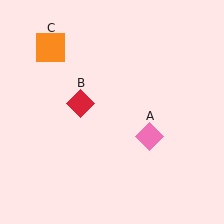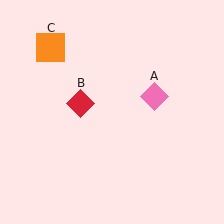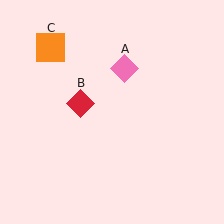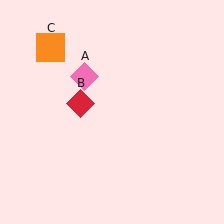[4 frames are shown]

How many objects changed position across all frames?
1 object changed position: pink diamond (object A).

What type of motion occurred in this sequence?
The pink diamond (object A) rotated counterclockwise around the center of the scene.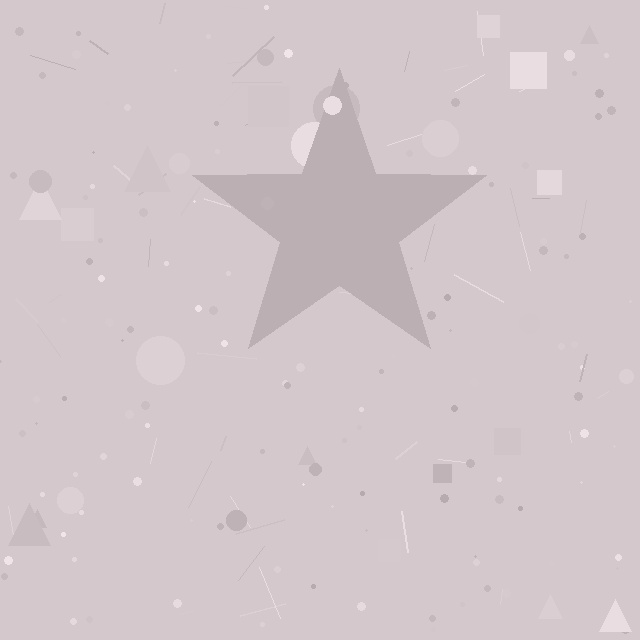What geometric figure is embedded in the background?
A star is embedded in the background.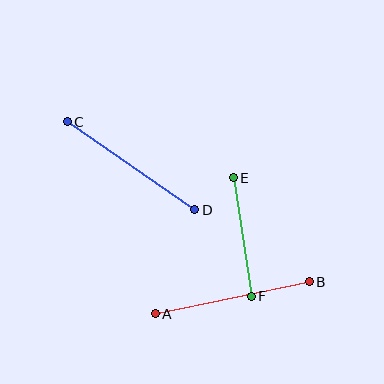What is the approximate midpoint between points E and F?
The midpoint is at approximately (242, 237) pixels.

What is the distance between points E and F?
The distance is approximately 120 pixels.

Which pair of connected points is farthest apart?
Points A and B are farthest apart.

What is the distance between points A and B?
The distance is approximately 157 pixels.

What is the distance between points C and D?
The distance is approximately 155 pixels.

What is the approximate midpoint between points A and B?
The midpoint is at approximately (232, 298) pixels.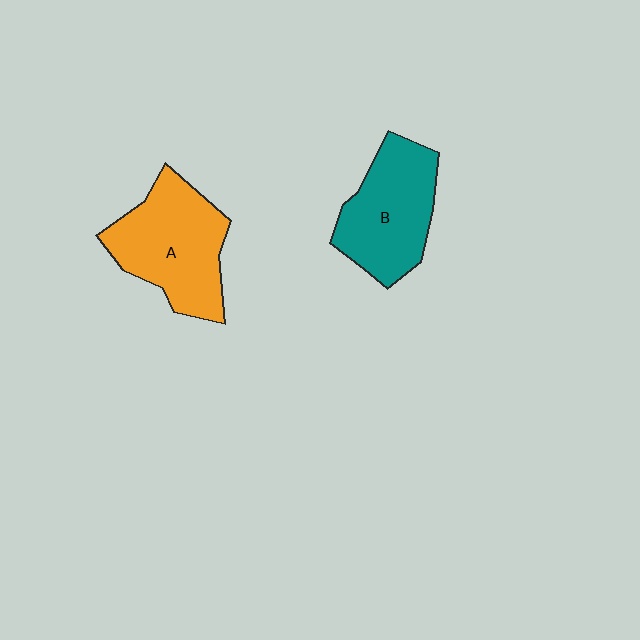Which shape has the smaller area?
Shape B (teal).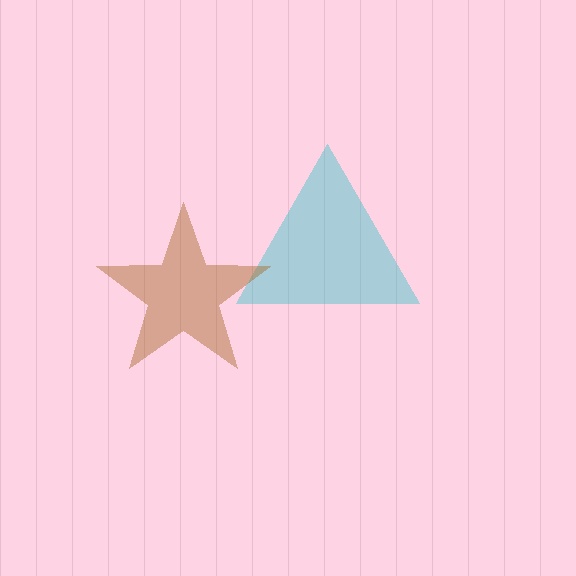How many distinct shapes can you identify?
There are 2 distinct shapes: a cyan triangle, a brown star.